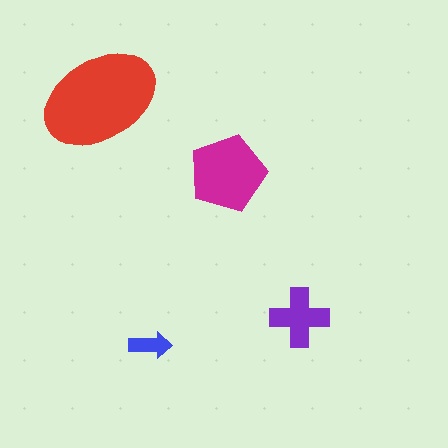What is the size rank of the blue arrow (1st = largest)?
4th.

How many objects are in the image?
There are 4 objects in the image.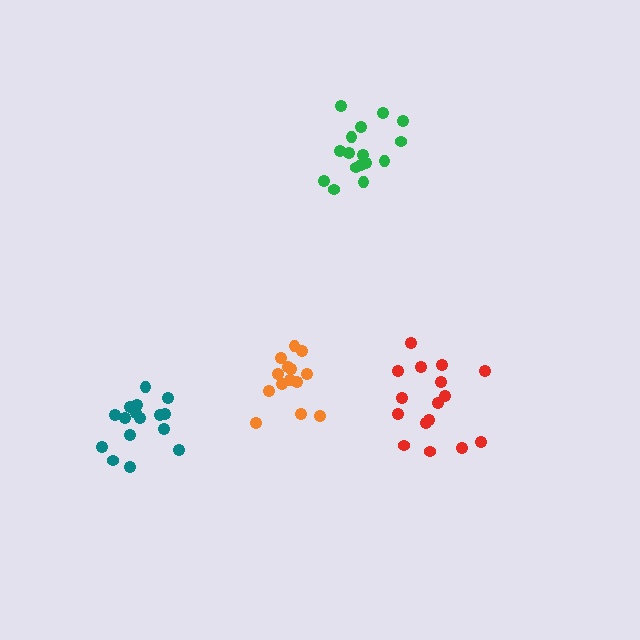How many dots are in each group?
Group 1: 16 dots, Group 2: 14 dots, Group 3: 16 dots, Group 4: 16 dots (62 total).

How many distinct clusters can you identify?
There are 4 distinct clusters.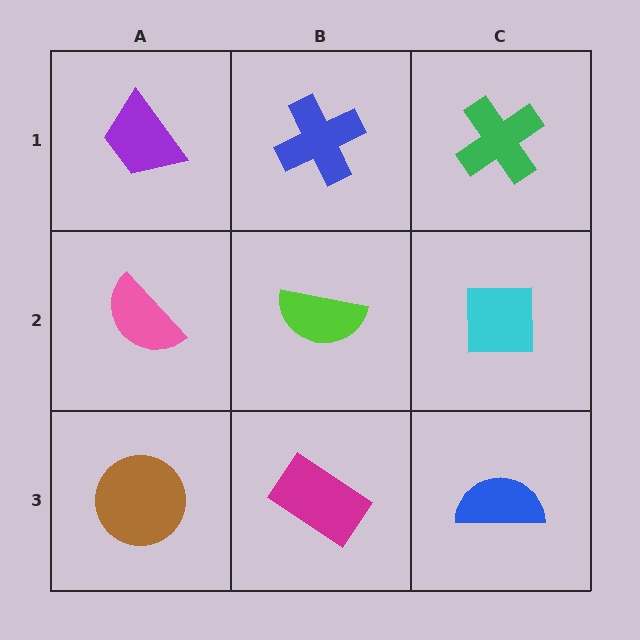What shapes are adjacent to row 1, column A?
A pink semicircle (row 2, column A), a blue cross (row 1, column B).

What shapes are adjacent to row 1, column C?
A cyan square (row 2, column C), a blue cross (row 1, column B).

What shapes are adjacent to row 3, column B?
A lime semicircle (row 2, column B), a brown circle (row 3, column A), a blue semicircle (row 3, column C).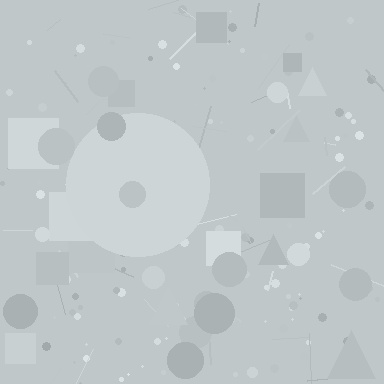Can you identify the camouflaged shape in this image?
The camouflaged shape is a circle.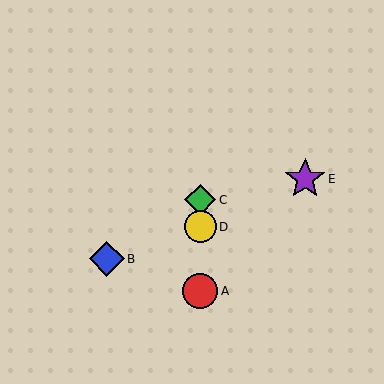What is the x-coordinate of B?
Object B is at x≈107.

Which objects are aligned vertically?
Objects A, C, D are aligned vertically.